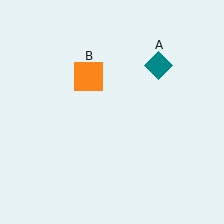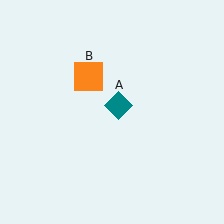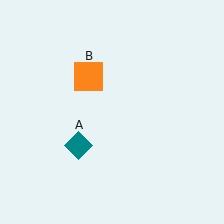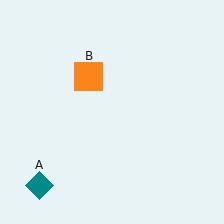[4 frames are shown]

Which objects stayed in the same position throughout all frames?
Orange square (object B) remained stationary.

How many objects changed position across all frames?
1 object changed position: teal diamond (object A).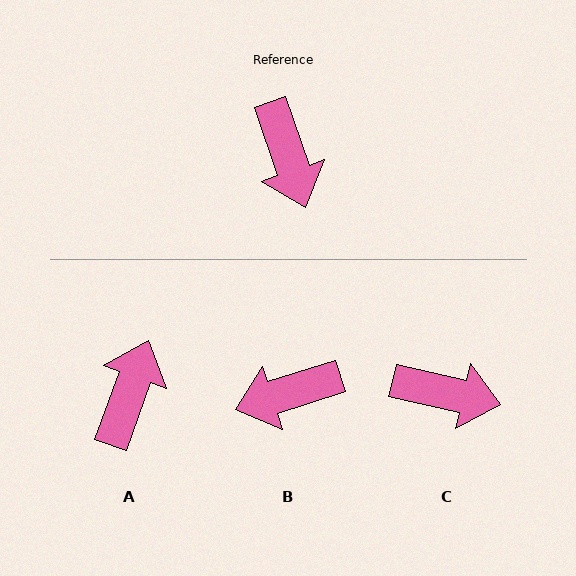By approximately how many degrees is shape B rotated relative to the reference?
Approximately 91 degrees clockwise.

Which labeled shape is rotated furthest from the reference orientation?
A, about 141 degrees away.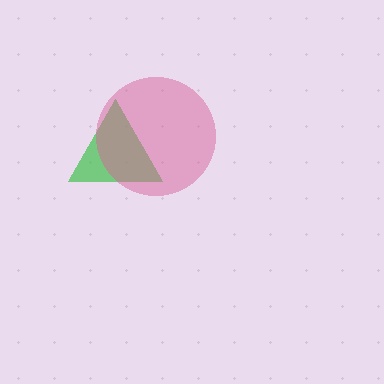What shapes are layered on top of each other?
The layered shapes are: a green triangle, a pink circle.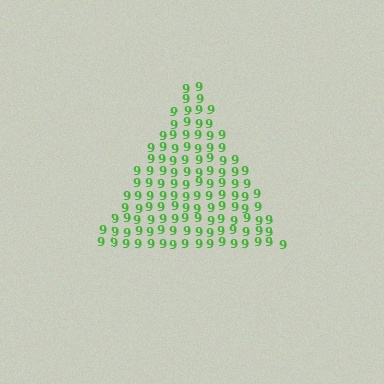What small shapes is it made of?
It is made of small digit 9's.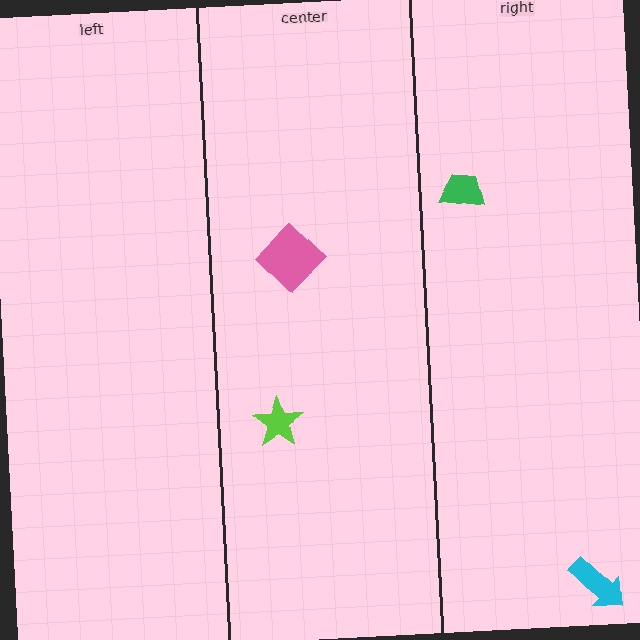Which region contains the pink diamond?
The center region.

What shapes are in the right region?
The cyan arrow, the green trapezoid.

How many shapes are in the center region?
2.